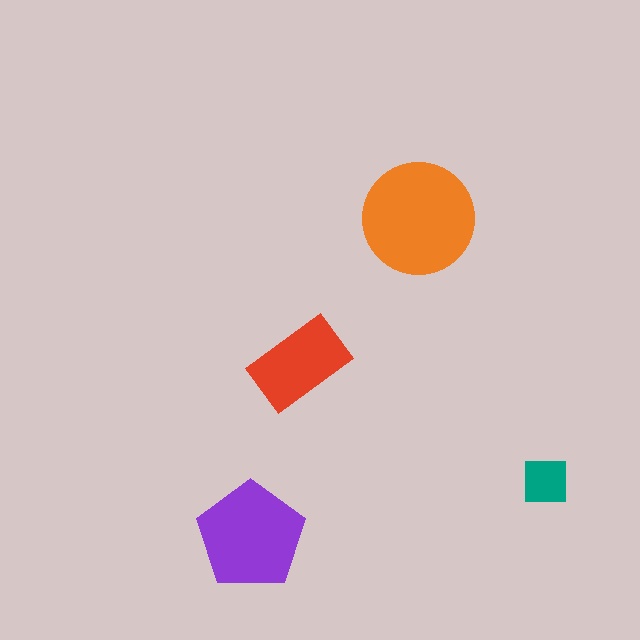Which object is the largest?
The orange circle.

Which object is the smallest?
The teal square.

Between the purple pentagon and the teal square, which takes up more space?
The purple pentagon.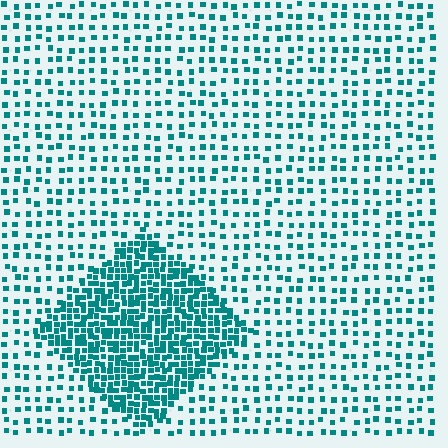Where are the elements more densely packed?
The elements are more densely packed inside the diamond boundary.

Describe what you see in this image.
The image contains small teal elements arranged at two different densities. A diamond-shaped region is visible where the elements are more densely packed than the surrounding area.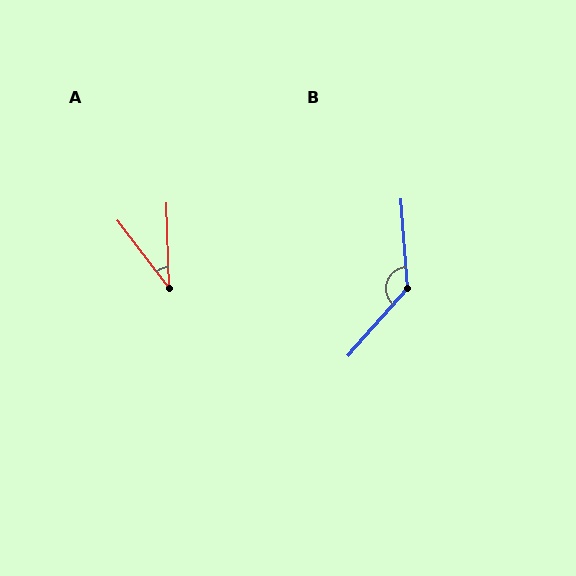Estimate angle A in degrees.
Approximately 36 degrees.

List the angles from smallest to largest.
A (36°), B (134°).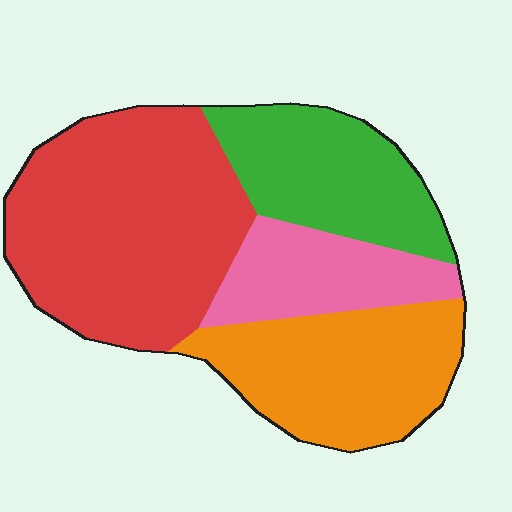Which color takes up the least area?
Pink, at roughly 15%.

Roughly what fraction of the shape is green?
Green takes up less than a quarter of the shape.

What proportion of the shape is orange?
Orange takes up between a sixth and a third of the shape.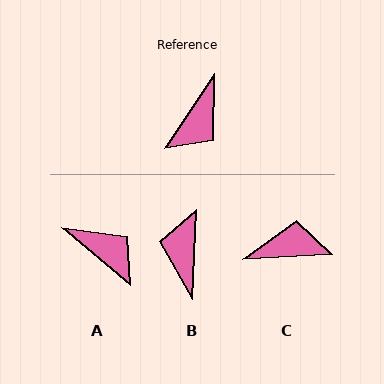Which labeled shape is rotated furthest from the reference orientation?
B, about 149 degrees away.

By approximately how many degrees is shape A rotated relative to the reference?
Approximately 83 degrees counter-clockwise.